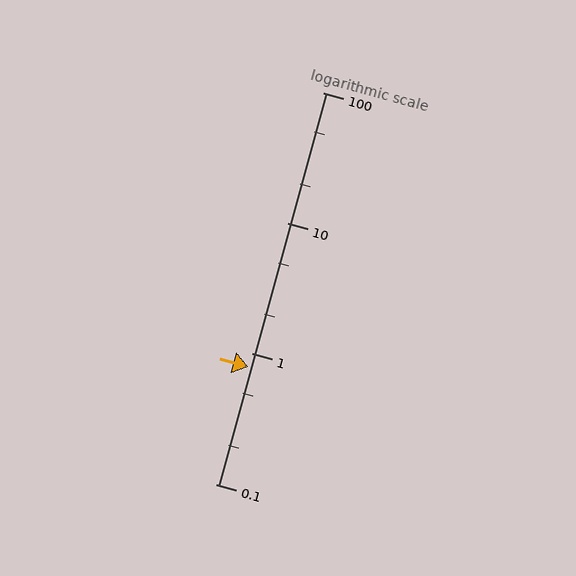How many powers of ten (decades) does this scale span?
The scale spans 3 decades, from 0.1 to 100.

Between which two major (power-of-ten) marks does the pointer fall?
The pointer is between 0.1 and 1.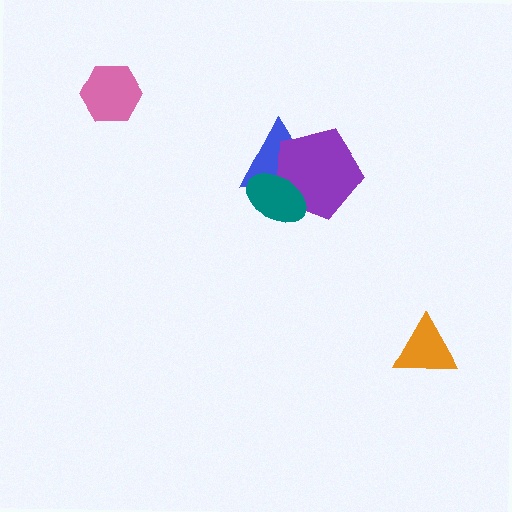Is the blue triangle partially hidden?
Yes, it is partially covered by another shape.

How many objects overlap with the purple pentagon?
2 objects overlap with the purple pentagon.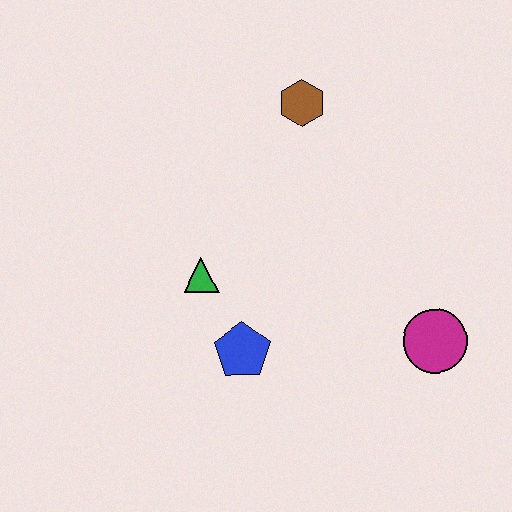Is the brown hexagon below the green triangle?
No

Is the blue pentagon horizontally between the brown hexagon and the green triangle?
Yes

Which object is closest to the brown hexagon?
The green triangle is closest to the brown hexagon.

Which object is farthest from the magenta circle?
The brown hexagon is farthest from the magenta circle.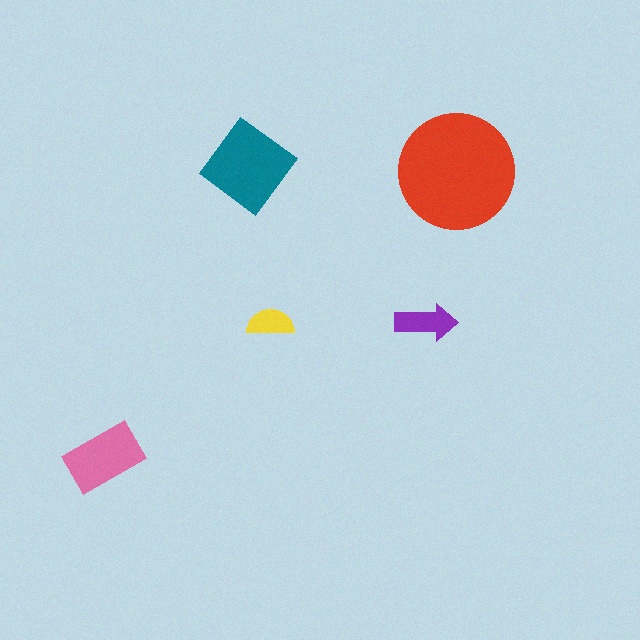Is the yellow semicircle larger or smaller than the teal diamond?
Smaller.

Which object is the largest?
The red circle.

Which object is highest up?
The teal diamond is topmost.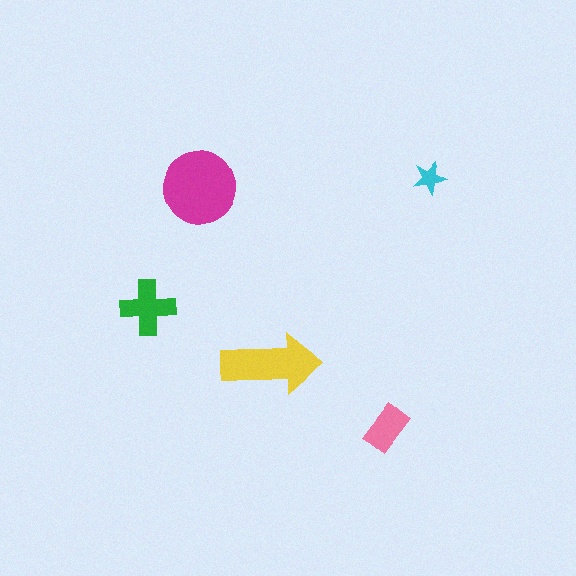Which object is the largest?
The magenta circle.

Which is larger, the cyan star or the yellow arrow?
The yellow arrow.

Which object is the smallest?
The cyan star.